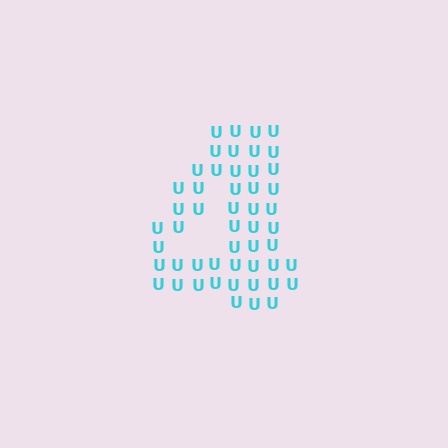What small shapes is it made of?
It is made of small letter U's.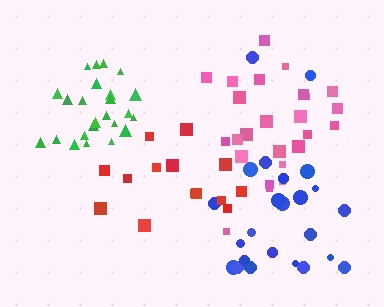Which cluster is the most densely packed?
Green.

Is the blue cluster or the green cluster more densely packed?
Green.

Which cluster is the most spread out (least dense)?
Blue.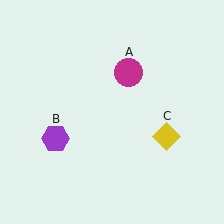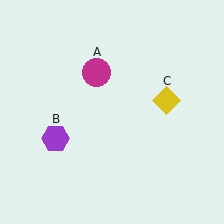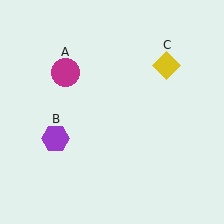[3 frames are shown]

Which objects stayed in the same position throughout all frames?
Purple hexagon (object B) remained stationary.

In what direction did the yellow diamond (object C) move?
The yellow diamond (object C) moved up.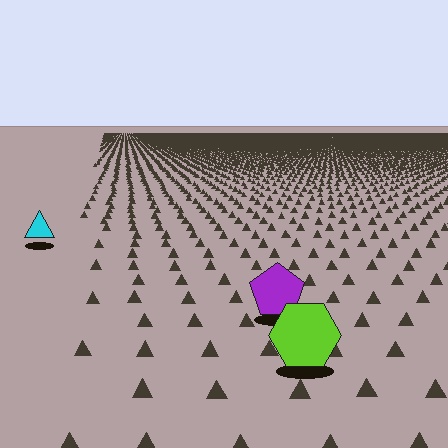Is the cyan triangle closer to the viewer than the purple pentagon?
No. The purple pentagon is closer — you can tell from the texture gradient: the ground texture is coarser near it.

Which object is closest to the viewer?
The lime hexagon is closest. The texture marks near it are larger and more spread out.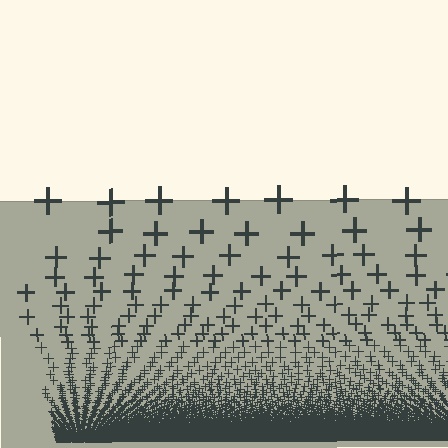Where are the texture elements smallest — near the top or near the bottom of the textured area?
Near the bottom.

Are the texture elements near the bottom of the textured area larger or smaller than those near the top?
Smaller. The gradient is inverted — elements near the bottom are smaller and denser.